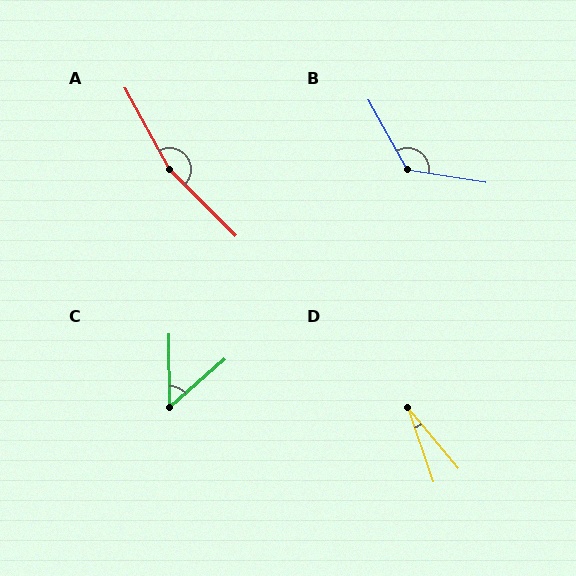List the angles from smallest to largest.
D (20°), C (49°), B (128°), A (164°).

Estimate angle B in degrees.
Approximately 128 degrees.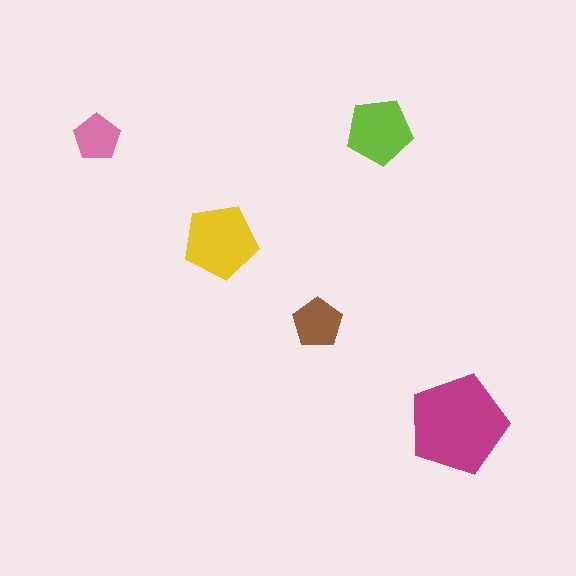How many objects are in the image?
There are 5 objects in the image.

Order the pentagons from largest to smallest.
the magenta one, the yellow one, the lime one, the brown one, the pink one.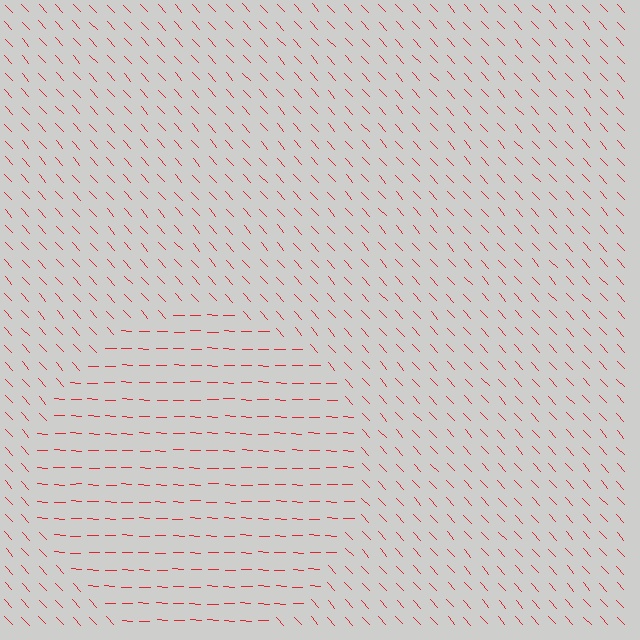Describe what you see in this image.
The image is filled with small red line segments. A circle region in the image has lines oriented differently from the surrounding lines, creating a visible texture boundary.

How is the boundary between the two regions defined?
The boundary is defined purely by a change in line orientation (approximately 45 degrees difference). All lines are the same color and thickness.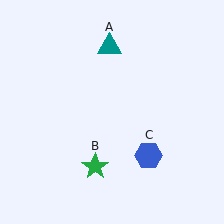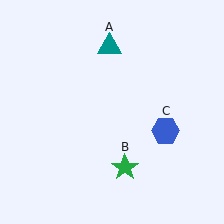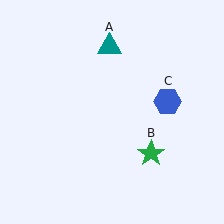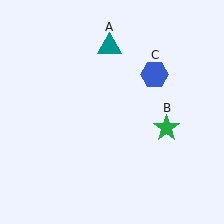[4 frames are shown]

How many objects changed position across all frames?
2 objects changed position: green star (object B), blue hexagon (object C).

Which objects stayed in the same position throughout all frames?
Teal triangle (object A) remained stationary.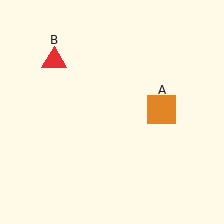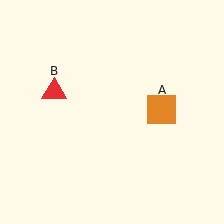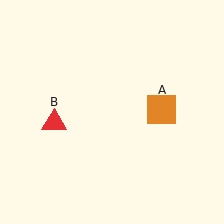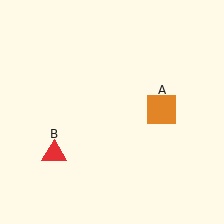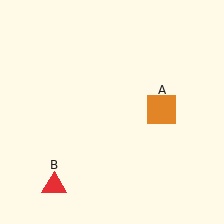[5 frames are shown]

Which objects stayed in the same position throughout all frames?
Orange square (object A) remained stationary.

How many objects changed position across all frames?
1 object changed position: red triangle (object B).